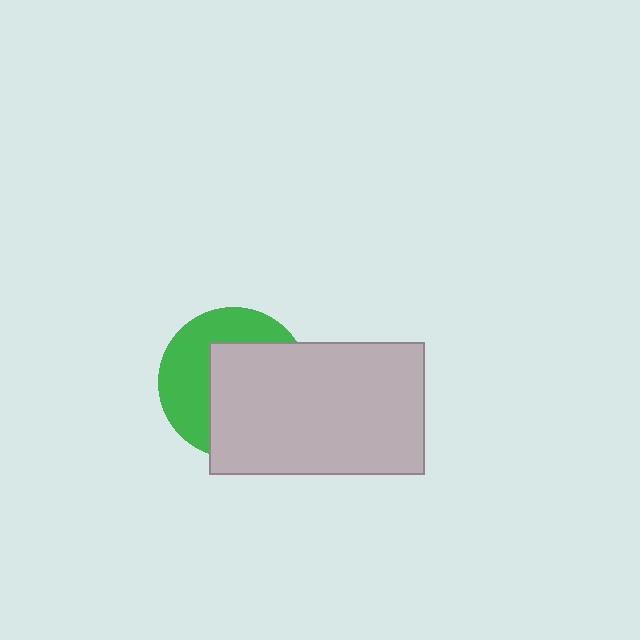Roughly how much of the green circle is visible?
A small part of it is visible (roughly 43%).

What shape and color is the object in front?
The object in front is a light gray rectangle.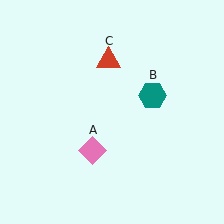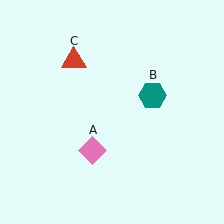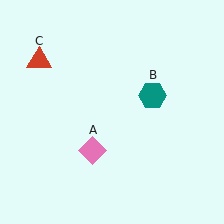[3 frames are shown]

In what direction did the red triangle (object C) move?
The red triangle (object C) moved left.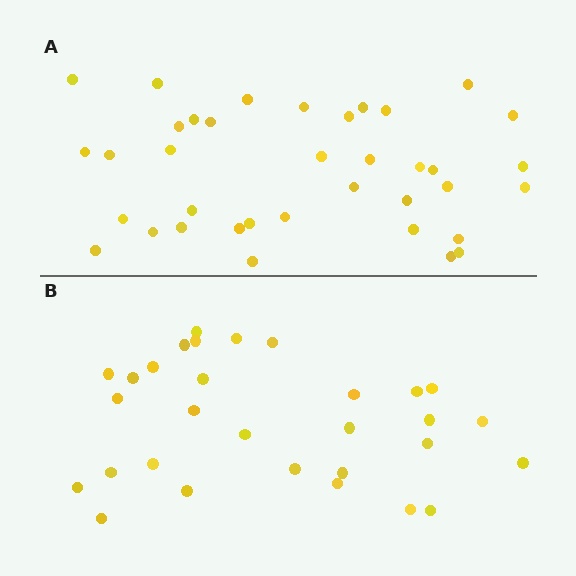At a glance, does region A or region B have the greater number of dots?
Region A (the top region) has more dots.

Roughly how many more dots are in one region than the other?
Region A has roughly 8 or so more dots than region B.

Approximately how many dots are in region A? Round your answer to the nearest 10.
About 40 dots. (The exact count is 37, which rounds to 40.)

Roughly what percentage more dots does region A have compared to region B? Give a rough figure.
About 25% more.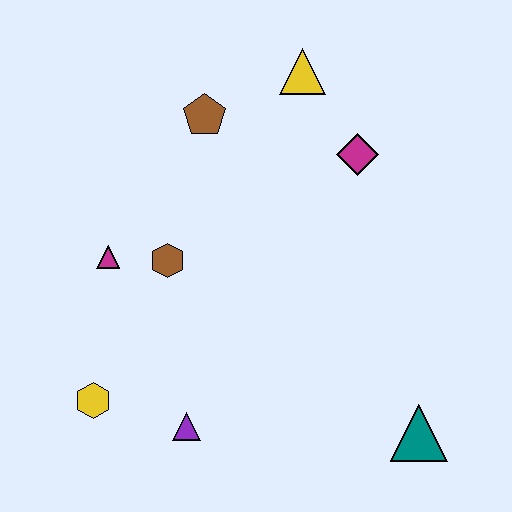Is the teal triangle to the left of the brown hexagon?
No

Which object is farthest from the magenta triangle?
The teal triangle is farthest from the magenta triangle.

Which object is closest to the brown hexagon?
The magenta triangle is closest to the brown hexagon.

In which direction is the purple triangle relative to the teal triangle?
The purple triangle is to the left of the teal triangle.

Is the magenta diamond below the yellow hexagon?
No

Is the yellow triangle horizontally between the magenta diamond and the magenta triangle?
Yes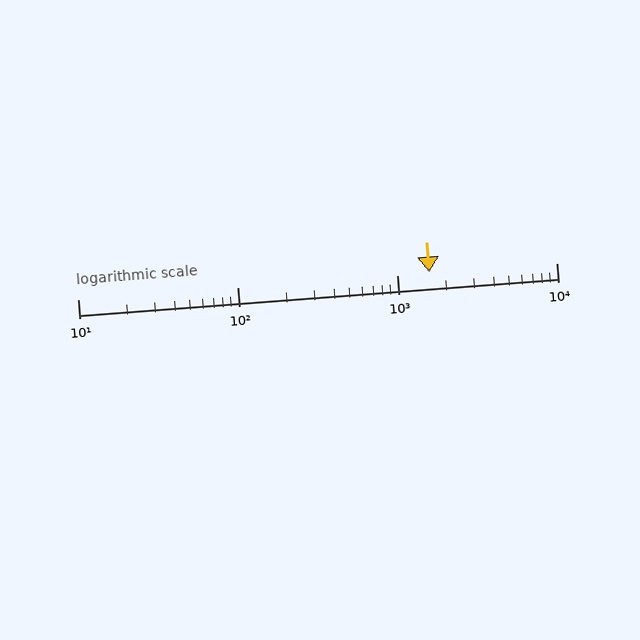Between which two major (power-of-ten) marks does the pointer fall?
The pointer is between 1000 and 10000.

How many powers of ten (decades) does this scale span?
The scale spans 3 decades, from 10 to 10000.